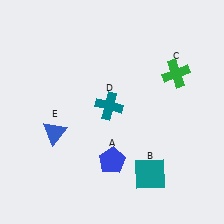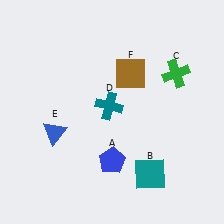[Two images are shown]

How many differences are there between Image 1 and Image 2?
There is 1 difference between the two images.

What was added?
A brown square (F) was added in Image 2.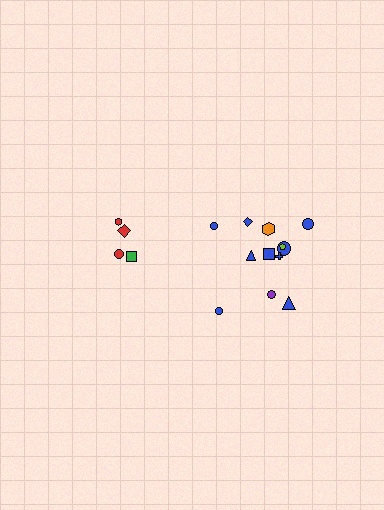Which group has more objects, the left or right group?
The right group.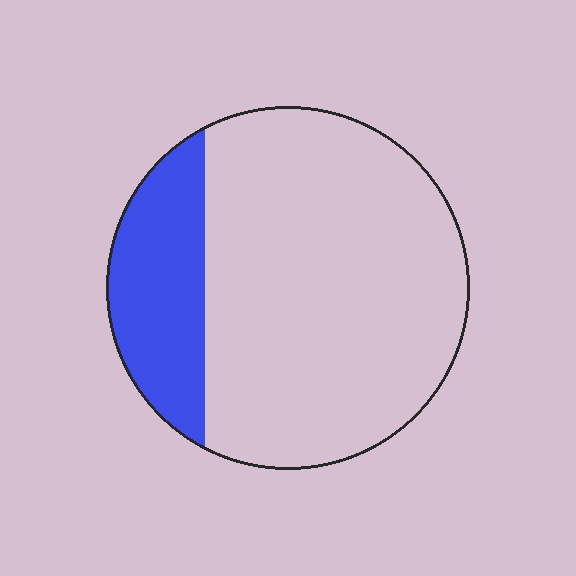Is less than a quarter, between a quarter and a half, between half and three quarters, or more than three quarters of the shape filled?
Less than a quarter.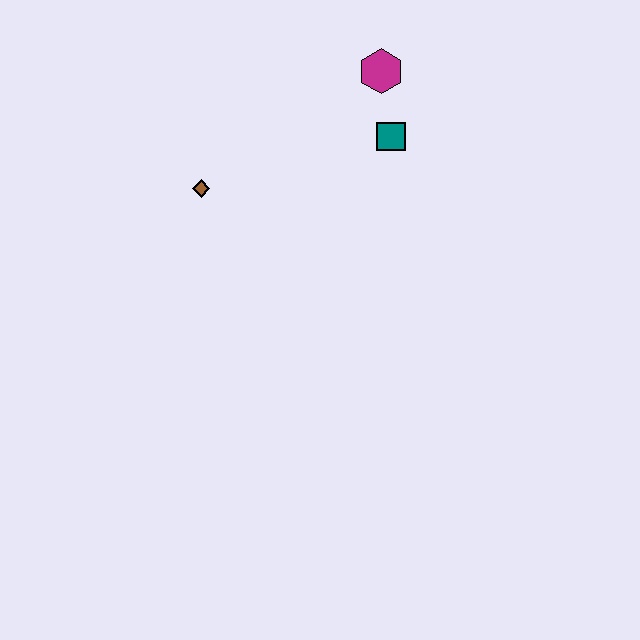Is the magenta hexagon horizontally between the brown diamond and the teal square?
Yes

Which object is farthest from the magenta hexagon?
The brown diamond is farthest from the magenta hexagon.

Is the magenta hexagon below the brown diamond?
No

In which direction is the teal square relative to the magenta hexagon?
The teal square is below the magenta hexagon.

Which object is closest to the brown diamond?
The teal square is closest to the brown diamond.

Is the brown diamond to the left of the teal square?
Yes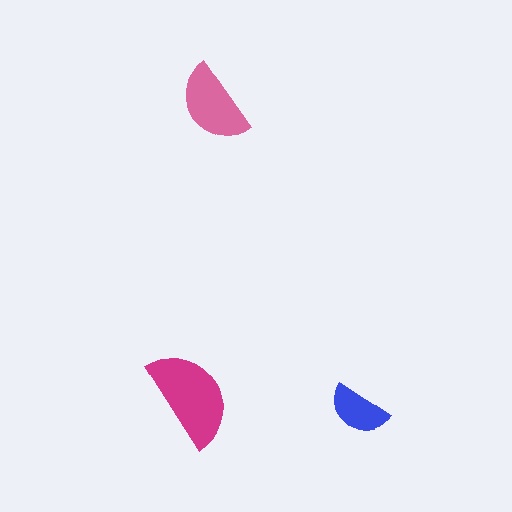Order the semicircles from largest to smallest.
the magenta one, the pink one, the blue one.